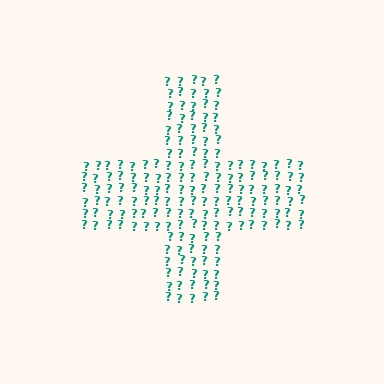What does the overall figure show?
The overall figure shows a cross.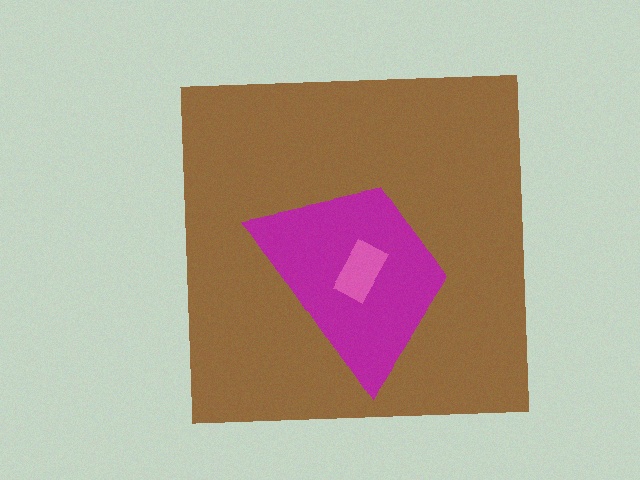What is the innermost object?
The pink rectangle.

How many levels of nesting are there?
3.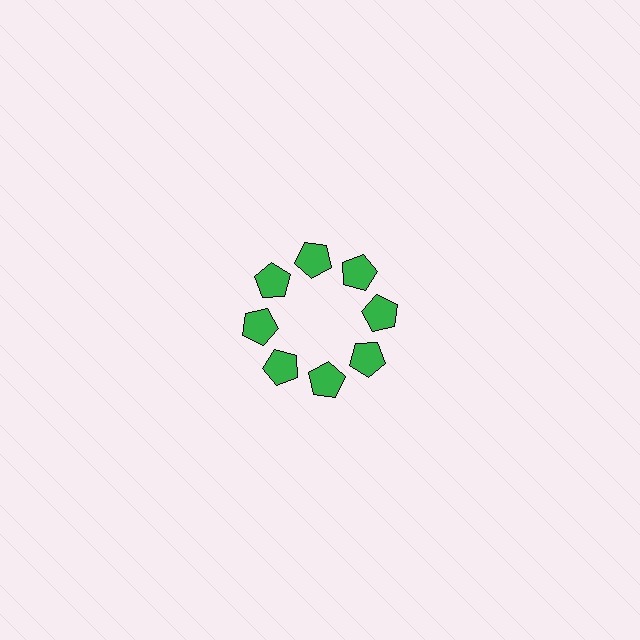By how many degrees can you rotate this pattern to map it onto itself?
The pattern maps onto itself every 45 degrees of rotation.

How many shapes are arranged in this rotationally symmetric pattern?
There are 8 shapes, arranged in 8 groups of 1.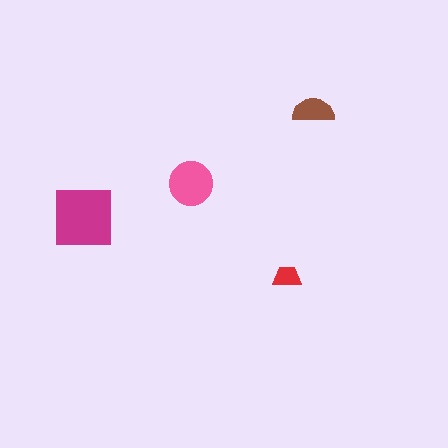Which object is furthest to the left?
The magenta square is leftmost.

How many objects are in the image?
There are 4 objects in the image.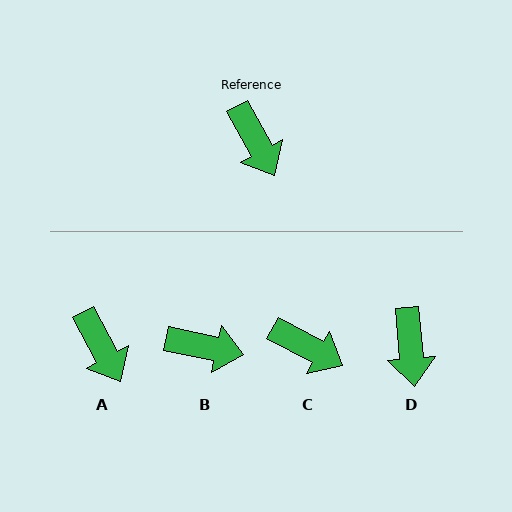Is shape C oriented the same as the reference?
No, it is off by about 34 degrees.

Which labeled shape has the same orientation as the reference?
A.